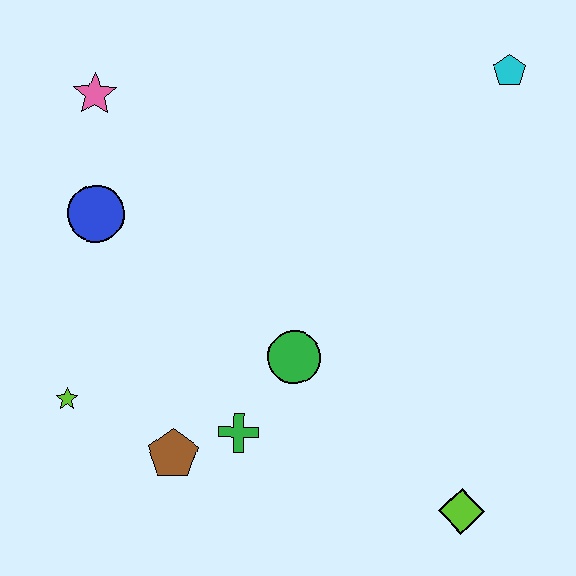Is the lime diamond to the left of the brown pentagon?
No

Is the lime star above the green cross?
Yes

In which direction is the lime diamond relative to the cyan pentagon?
The lime diamond is below the cyan pentagon.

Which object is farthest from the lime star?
The cyan pentagon is farthest from the lime star.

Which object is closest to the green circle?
The green cross is closest to the green circle.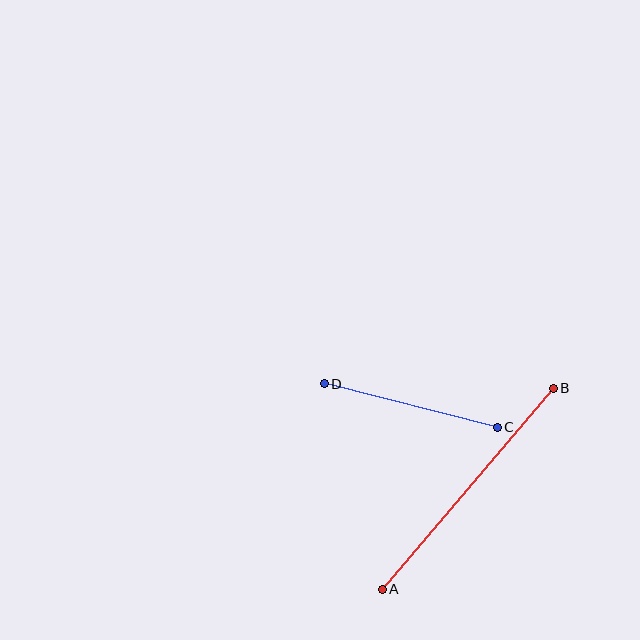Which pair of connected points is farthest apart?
Points A and B are farthest apart.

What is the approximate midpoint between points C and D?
The midpoint is at approximately (411, 405) pixels.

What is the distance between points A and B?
The distance is approximately 264 pixels.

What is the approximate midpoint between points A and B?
The midpoint is at approximately (468, 489) pixels.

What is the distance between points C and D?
The distance is approximately 178 pixels.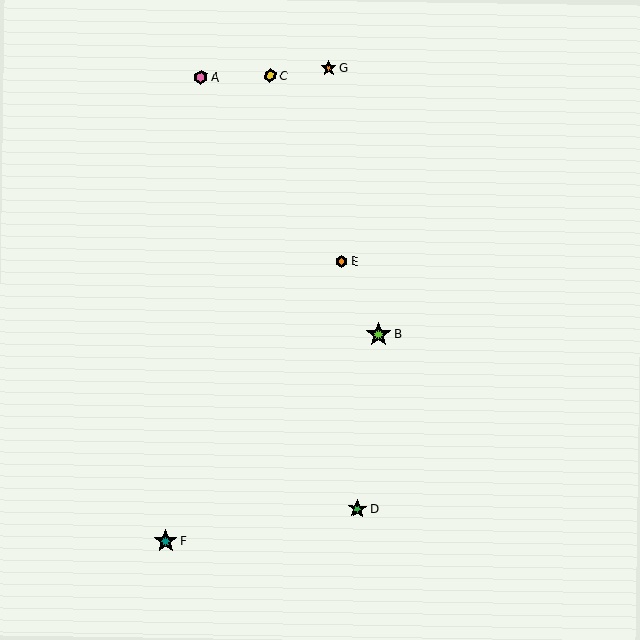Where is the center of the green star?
The center of the green star is at (358, 509).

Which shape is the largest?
The lime star (labeled B) is the largest.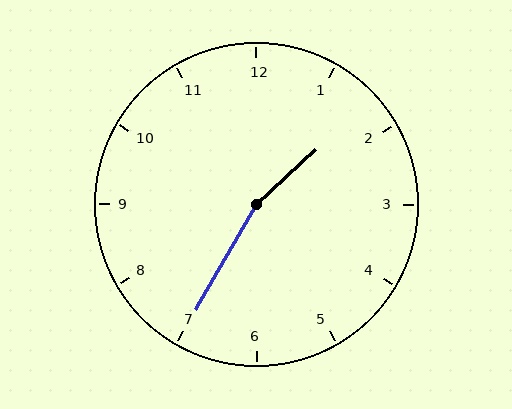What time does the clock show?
1:35.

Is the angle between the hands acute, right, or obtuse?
It is obtuse.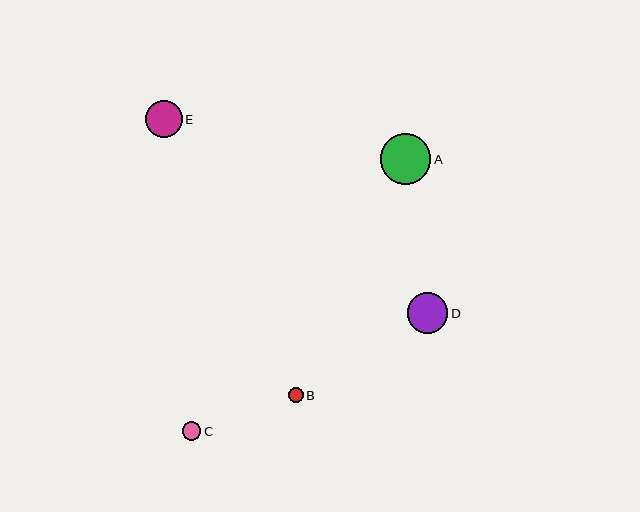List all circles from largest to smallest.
From largest to smallest: A, D, E, C, B.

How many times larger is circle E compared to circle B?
Circle E is approximately 2.4 times the size of circle B.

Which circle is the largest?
Circle A is the largest with a size of approximately 50 pixels.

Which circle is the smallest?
Circle B is the smallest with a size of approximately 15 pixels.